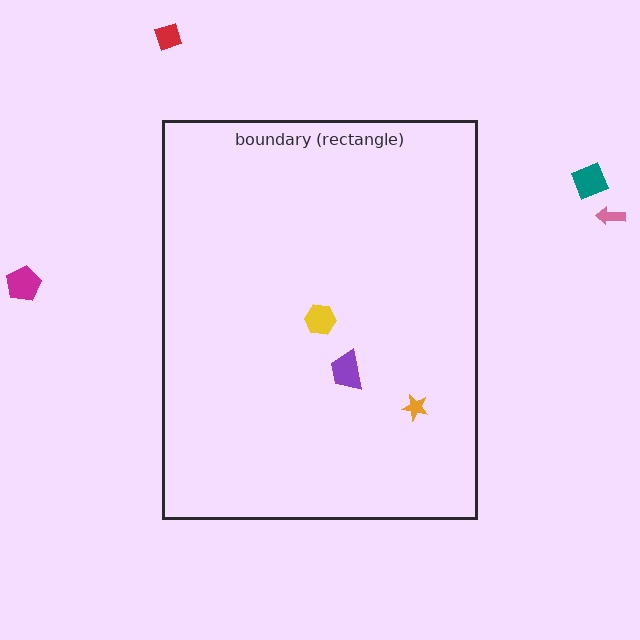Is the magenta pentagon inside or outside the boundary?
Outside.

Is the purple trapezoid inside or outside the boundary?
Inside.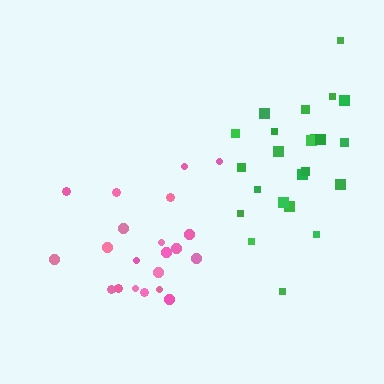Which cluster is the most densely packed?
Pink.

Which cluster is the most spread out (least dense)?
Green.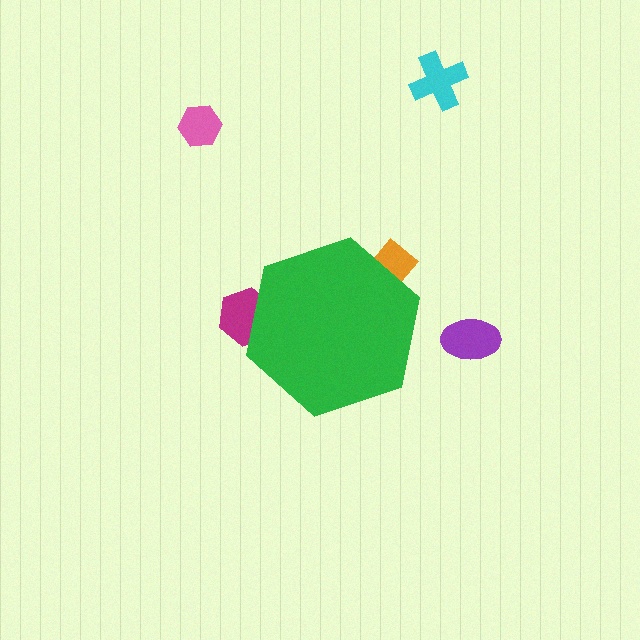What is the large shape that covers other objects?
A green hexagon.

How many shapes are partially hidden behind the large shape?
2 shapes are partially hidden.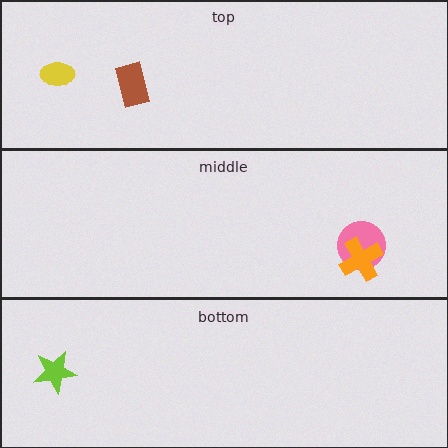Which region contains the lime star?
The bottom region.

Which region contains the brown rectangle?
The top region.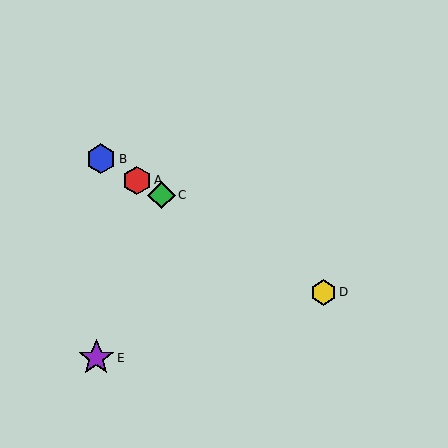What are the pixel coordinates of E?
Object E is at (96, 358).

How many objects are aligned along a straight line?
4 objects (A, B, C, D) are aligned along a straight line.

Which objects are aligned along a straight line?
Objects A, B, C, D are aligned along a straight line.